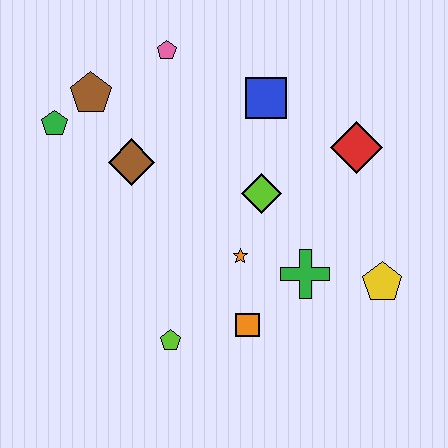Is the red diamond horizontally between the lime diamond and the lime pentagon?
No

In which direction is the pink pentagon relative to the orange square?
The pink pentagon is above the orange square.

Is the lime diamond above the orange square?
Yes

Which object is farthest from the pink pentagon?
The yellow pentagon is farthest from the pink pentagon.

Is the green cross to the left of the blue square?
No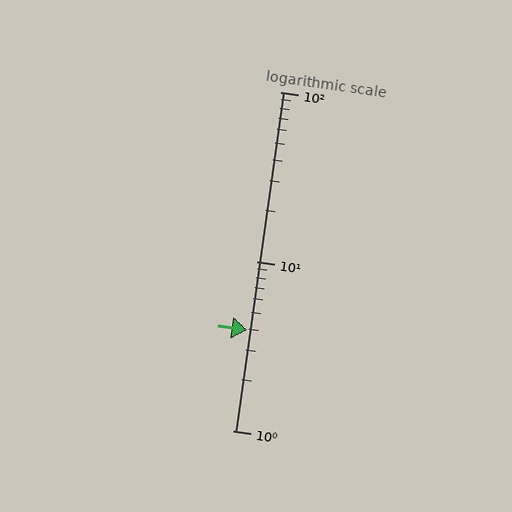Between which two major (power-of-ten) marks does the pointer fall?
The pointer is between 1 and 10.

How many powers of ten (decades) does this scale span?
The scale spans 2 decades, from 1 to 100.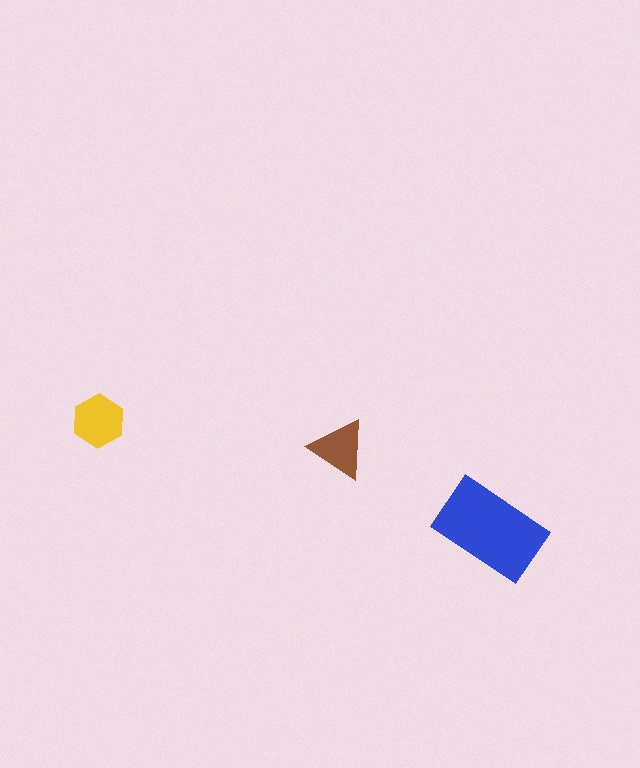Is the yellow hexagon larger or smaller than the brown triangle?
Larger.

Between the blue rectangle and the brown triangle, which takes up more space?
The blue rectangle.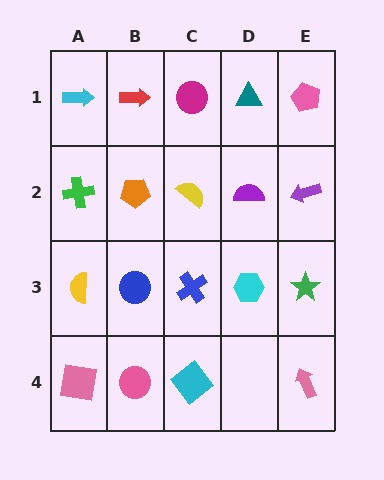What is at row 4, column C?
A cyan diamond.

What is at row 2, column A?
A green cross.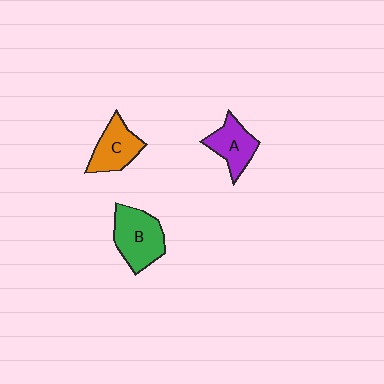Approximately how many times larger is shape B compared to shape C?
Approximately 1.3 times.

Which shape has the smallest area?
Shape A (purple).